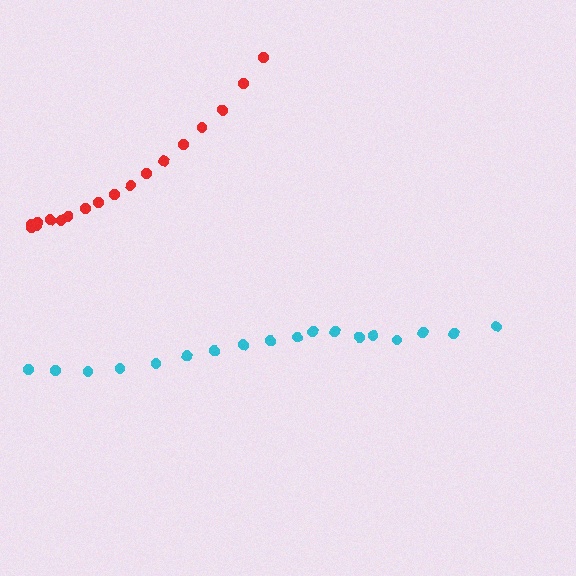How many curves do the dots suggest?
There are 2 distinct paths.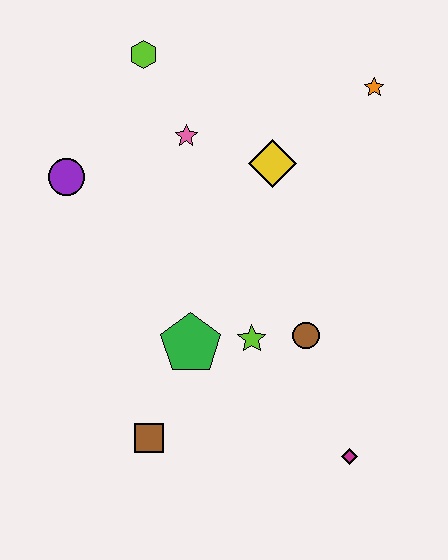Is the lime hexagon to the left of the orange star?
Yes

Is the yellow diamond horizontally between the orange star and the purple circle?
Yes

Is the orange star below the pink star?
No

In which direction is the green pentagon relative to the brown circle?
The green pentagon is to the left of the brown circle.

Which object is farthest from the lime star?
The lime hexagon is farthest from the lime star.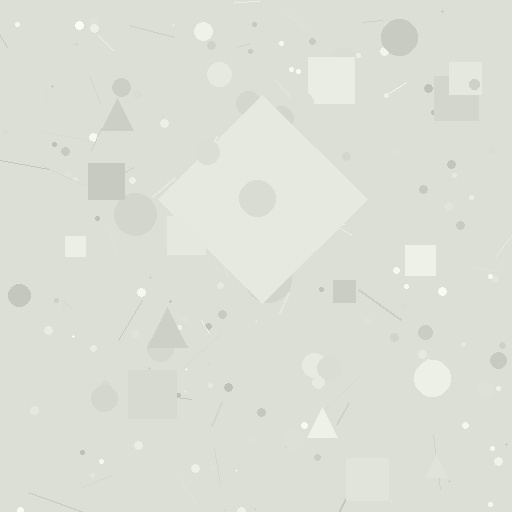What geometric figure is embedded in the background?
A diamond is embedded in the background.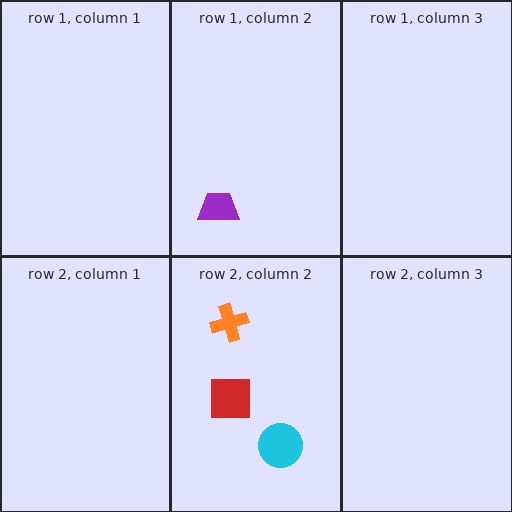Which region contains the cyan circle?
The row 2, column 2 region.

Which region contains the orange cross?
The row 2, column 2 region.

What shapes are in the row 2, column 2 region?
The orange cross, the cyan circle, the red square.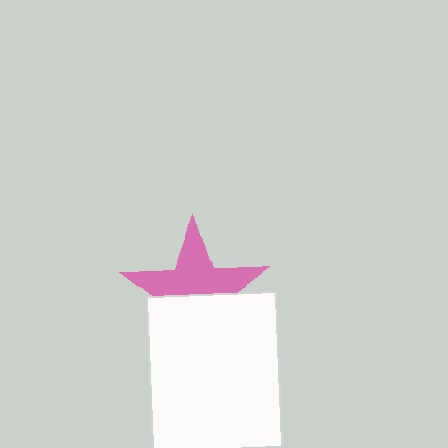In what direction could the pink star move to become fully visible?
The pink star could move up. That would shift it out from behind the white rectangle entirely.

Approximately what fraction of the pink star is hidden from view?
Roughly 45% of the pink star is hidden behind the white rectangle.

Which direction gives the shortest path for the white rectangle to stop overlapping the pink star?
Moving down gives the shortest separation.